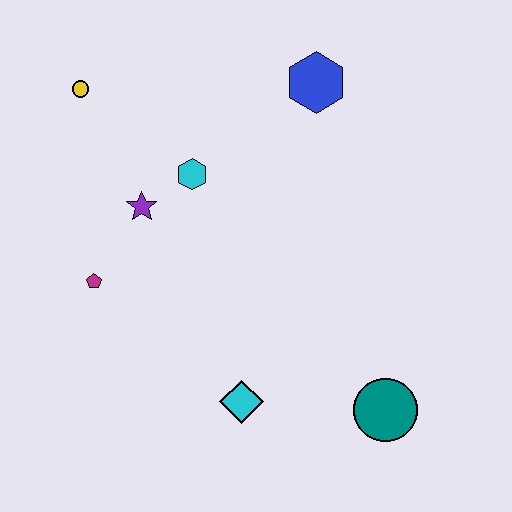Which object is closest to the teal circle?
The cyan diamond is closest to the teal circle.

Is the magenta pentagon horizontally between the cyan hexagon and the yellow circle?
Yes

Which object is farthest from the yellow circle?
The teal circle is farthest from the yellow circle.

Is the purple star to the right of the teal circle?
No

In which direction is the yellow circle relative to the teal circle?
The yellow circle is above the teal circle.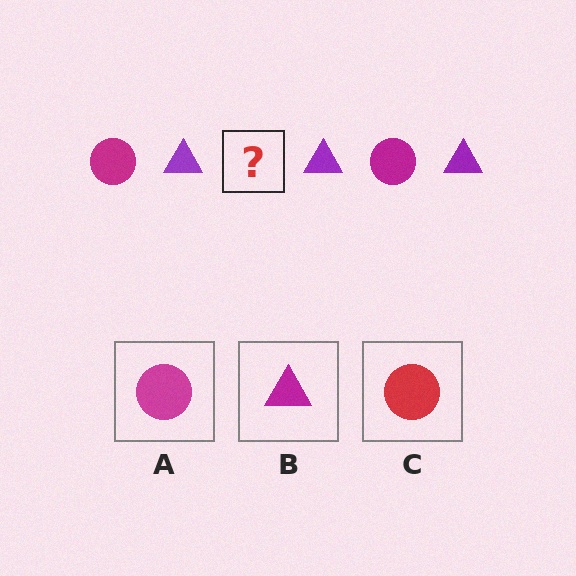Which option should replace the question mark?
Option A.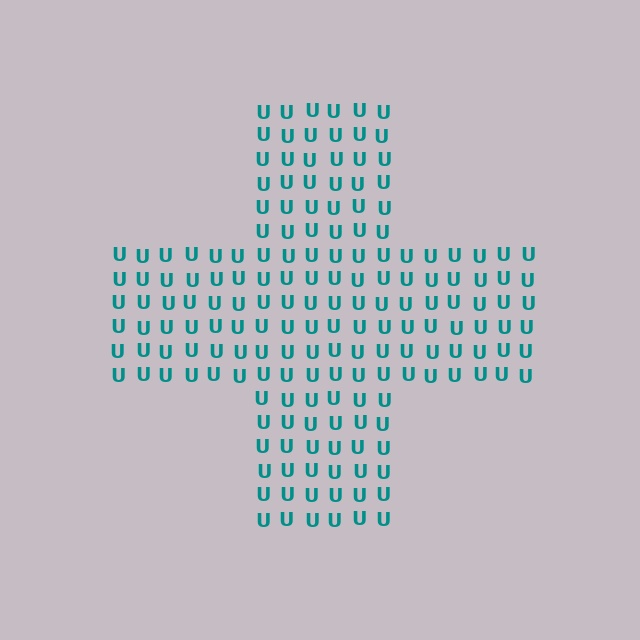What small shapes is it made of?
It is made of small letter U's.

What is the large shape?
The large shape is a cross.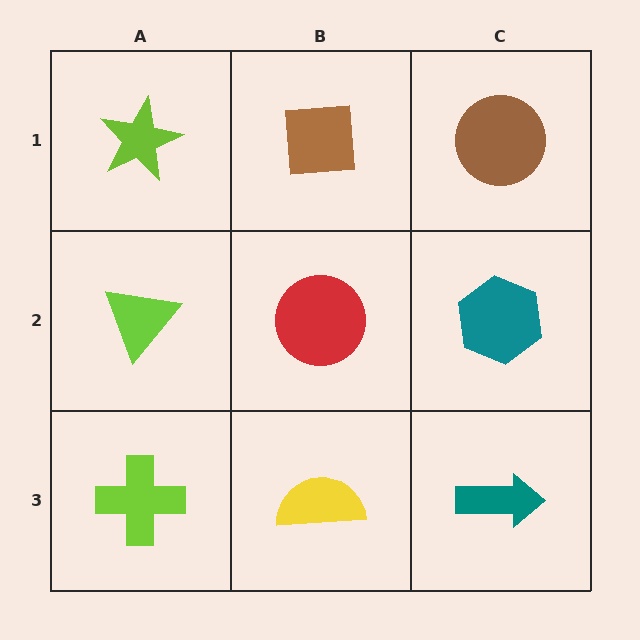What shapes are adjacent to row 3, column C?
A teal hexagon (row 2, column C), a yellow semicircle (row 3, column B).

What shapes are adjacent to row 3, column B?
A red circle (row 2, column B), a lime cross (row 3, column A), a teal arrow (row 3, column C).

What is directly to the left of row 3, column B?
A lime cross.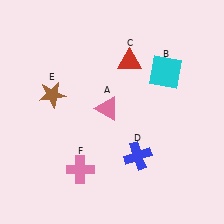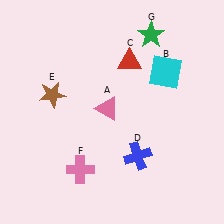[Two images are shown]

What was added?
A green star (G) was added in Image 2.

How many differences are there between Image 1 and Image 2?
There is 1 difference between the two images.